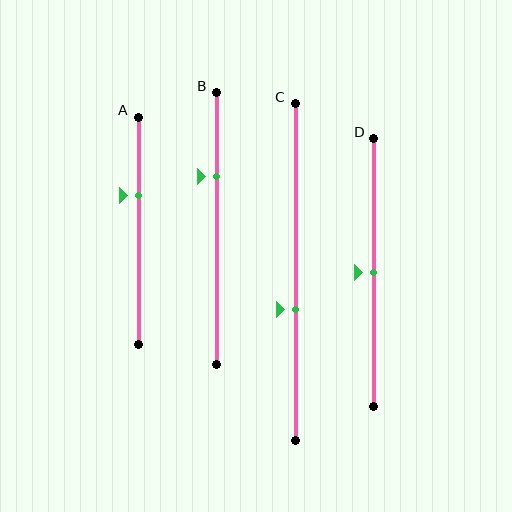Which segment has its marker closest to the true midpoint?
Segment D has its marker closest to the true midpoint.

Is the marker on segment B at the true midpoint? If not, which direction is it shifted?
No, the marker on segment B is shifted upward by about 19% of the segment length.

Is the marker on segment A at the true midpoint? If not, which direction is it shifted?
No, the marker on segment A is shifted upward by about 16% of the segment length.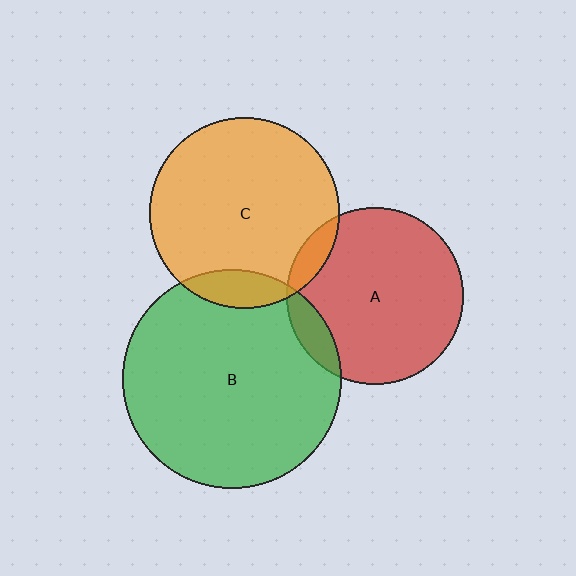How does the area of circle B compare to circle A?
Approximately 1.5 times.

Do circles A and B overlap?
Yes.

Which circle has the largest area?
Circle B (green).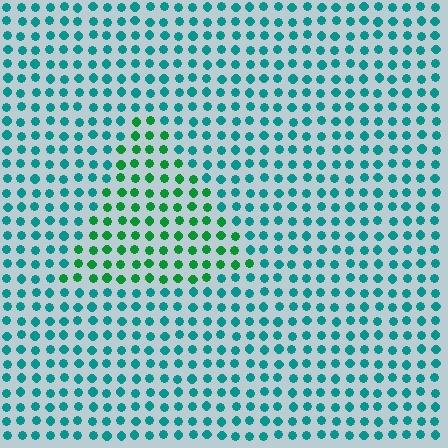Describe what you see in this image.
The image is filled with small teal elements in a uniform arrangement. A triangle-shaped region is visible where the elements are tinted to a slightly different hue, forming a subtle color boundary.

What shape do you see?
I see a triangle.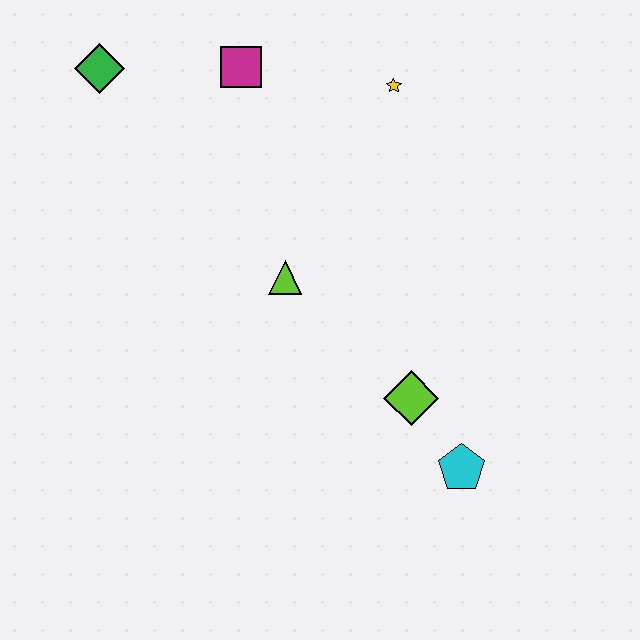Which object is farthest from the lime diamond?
The green diamond is farthest from the lime diamond.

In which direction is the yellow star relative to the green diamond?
The yellow star is to the right of the green diamond.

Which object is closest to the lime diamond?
The cyan pentagon is closest to the lime diamond.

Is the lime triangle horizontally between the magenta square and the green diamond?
No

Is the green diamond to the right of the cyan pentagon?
No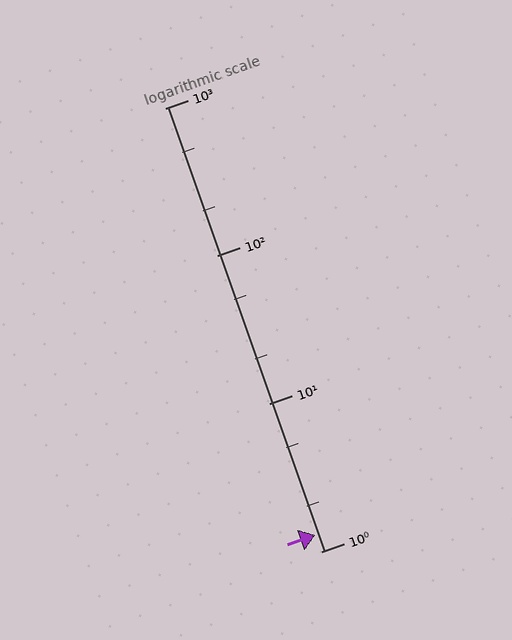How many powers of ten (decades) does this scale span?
The scale spans 3 decades, from 1 to 1000.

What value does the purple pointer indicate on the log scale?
The pointer indicates approximately 1.3.